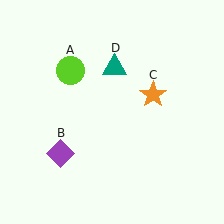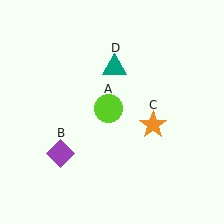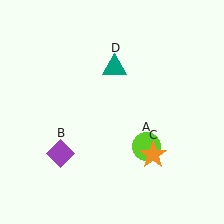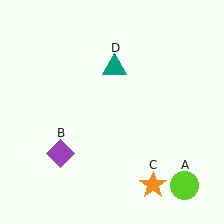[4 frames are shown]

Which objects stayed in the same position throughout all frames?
Purple diamond (object B) and teal triangle (object D) remained stationary.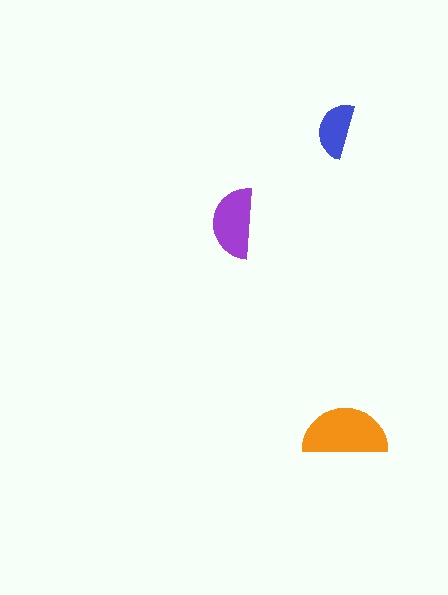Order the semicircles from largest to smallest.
the orange one, the purple one, the blue one.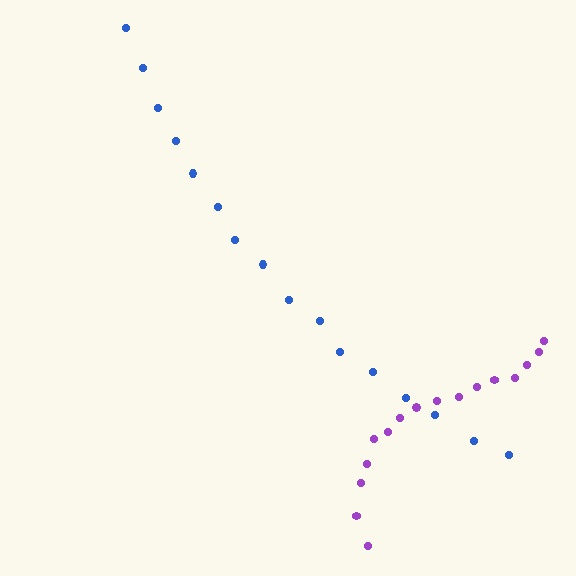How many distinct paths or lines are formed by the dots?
There are 2 distinct paths.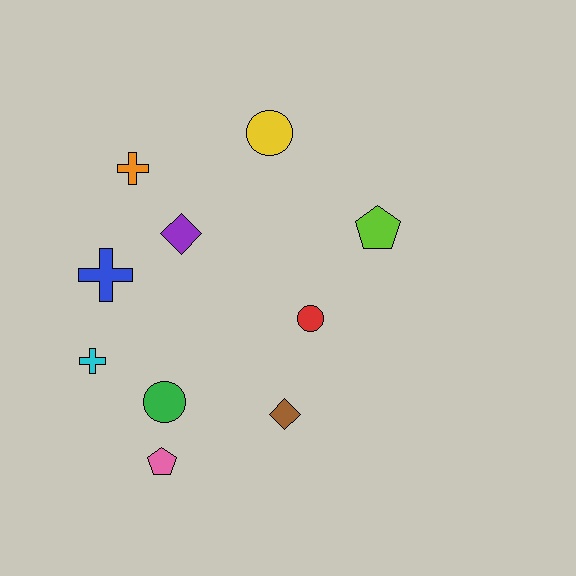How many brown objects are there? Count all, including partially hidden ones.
There is 1 brown object.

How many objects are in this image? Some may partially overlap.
There are 10 objects.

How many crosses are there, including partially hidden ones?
There are 3 crosses.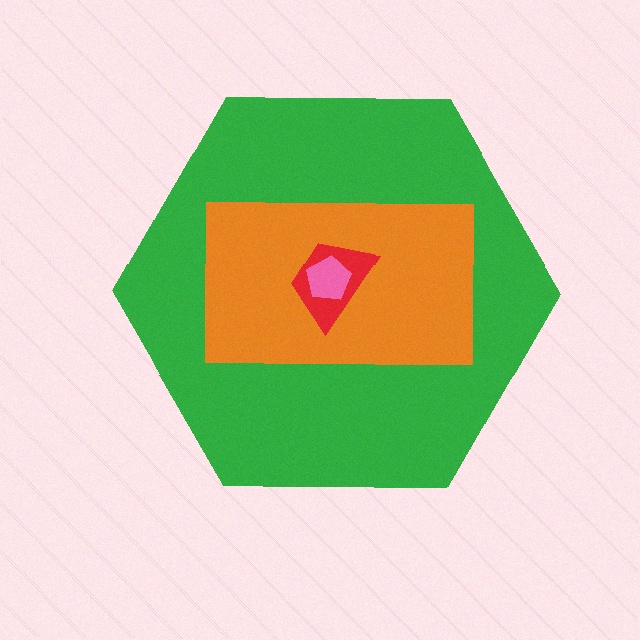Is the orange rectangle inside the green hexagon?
Yes.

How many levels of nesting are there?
4.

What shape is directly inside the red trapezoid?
The pink pentagon.